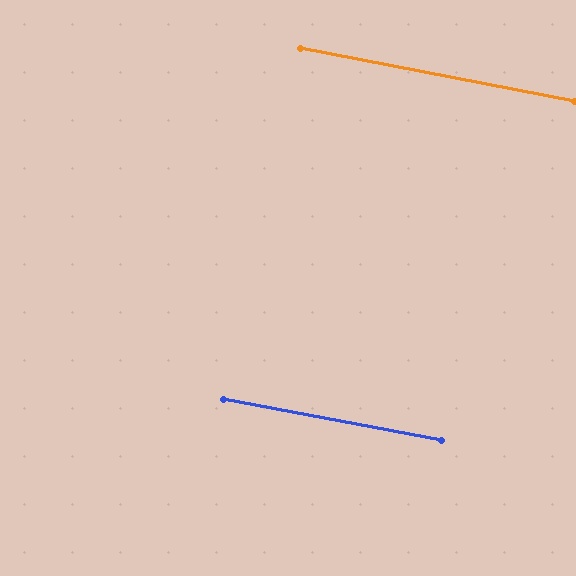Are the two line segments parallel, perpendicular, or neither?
Parallel — their directions differ by only 0.4°.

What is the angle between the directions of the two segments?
Approximately 0 degrees.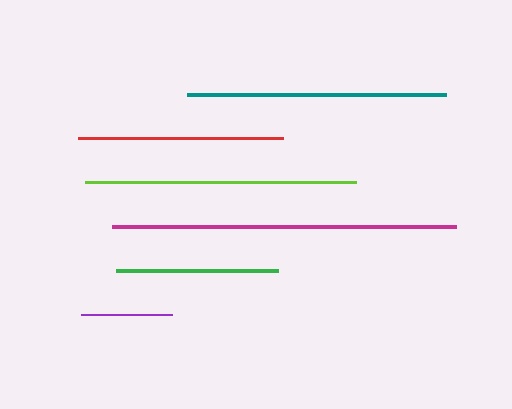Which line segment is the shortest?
The purple line is the shortest at approximately 91 pixels.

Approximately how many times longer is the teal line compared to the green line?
The teal line is approximately 1.6 times the length of the green line.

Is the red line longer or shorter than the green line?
The red line is longer than the green line.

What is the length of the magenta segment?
The magenta segment is approximately 344 pixels long.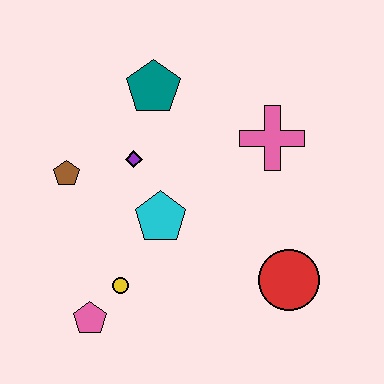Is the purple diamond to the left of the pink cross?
Yes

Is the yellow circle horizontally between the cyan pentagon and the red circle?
No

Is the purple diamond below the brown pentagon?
No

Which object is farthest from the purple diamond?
The red circle is farthest from the purple diamond.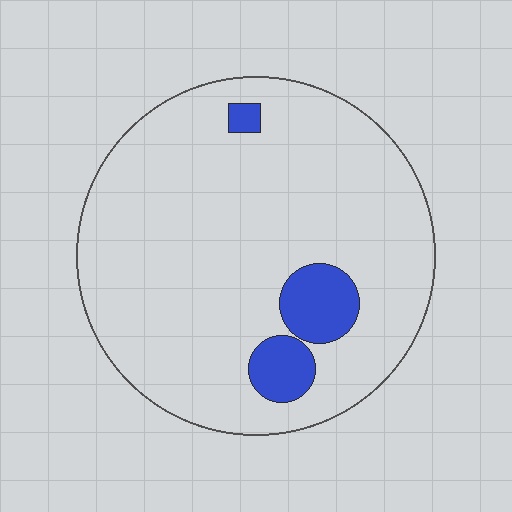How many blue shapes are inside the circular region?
3.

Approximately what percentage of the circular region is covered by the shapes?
Approximately 10%.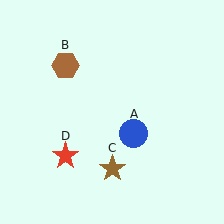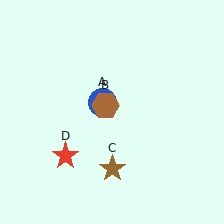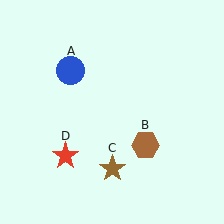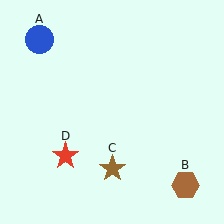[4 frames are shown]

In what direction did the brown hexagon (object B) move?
The brown hexagon (object B) moved down and to the right.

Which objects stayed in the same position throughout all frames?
Brown star (object C) and red star (object D) remained stationary.